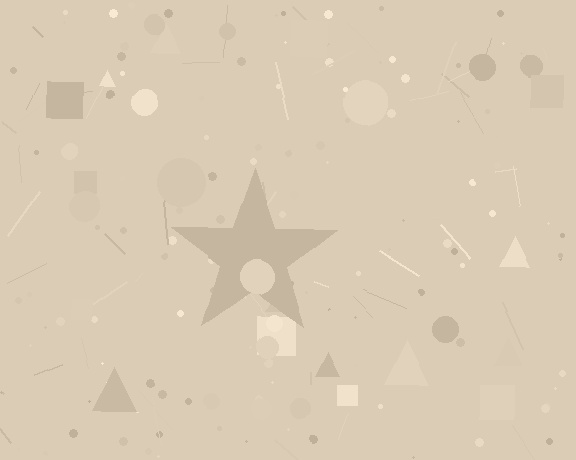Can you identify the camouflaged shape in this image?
The camouflaged shape is a star.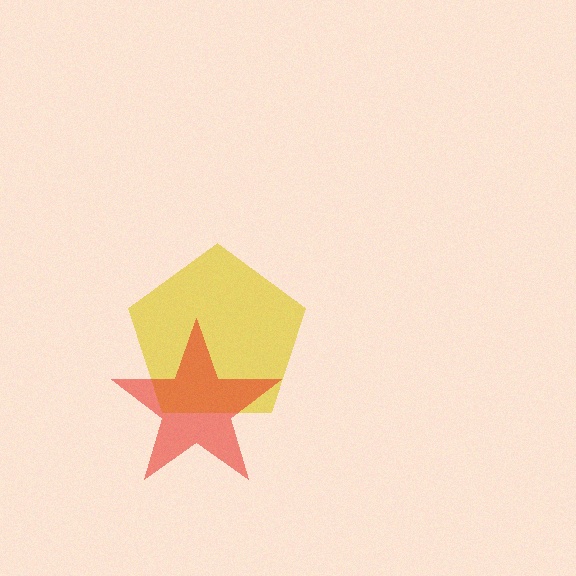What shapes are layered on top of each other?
The layered shapes are: a yellow pentagon, a red star.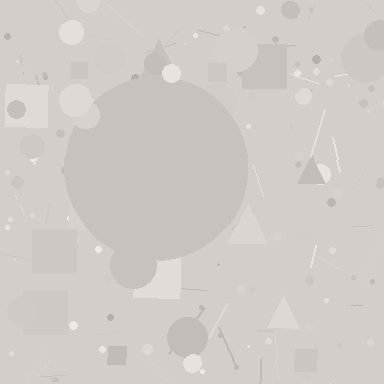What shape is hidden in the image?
A circle is hidden in the image.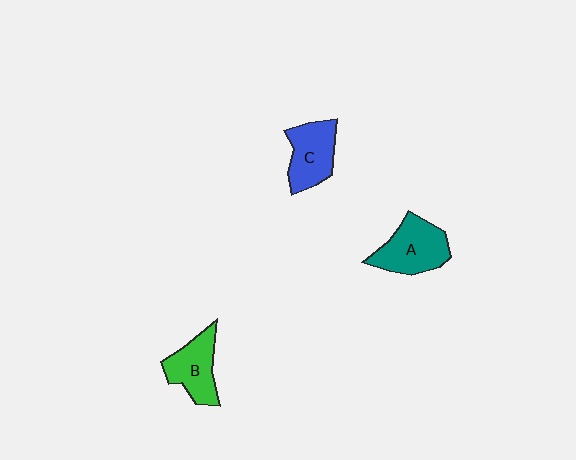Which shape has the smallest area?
Shape B (green).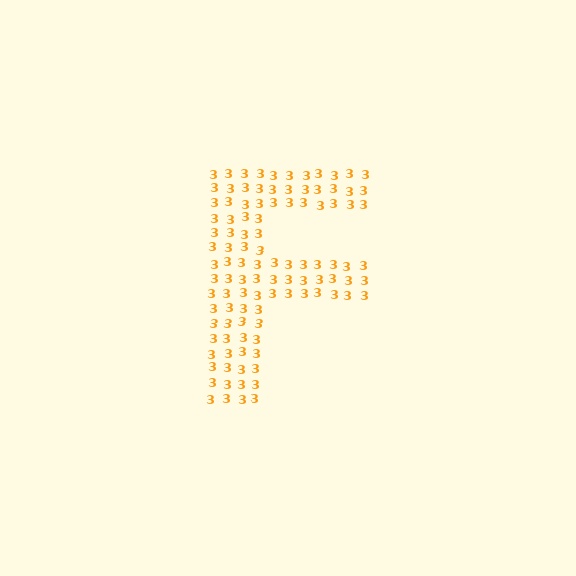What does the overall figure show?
The overall figure shows the letter F.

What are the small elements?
The small elements are digit 3's.